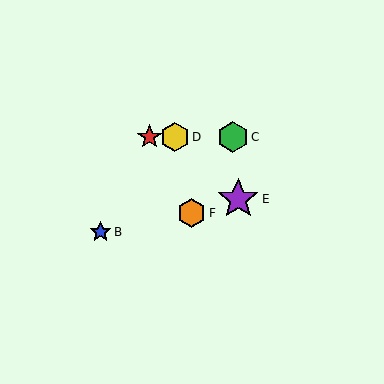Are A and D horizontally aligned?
Yes, both are at y≈137.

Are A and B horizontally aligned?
No, A is at y≈137 and B is at y≈233.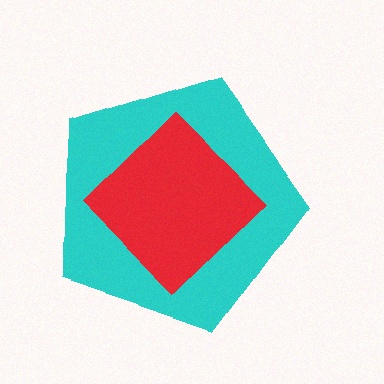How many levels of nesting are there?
2.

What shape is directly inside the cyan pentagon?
The red diamond.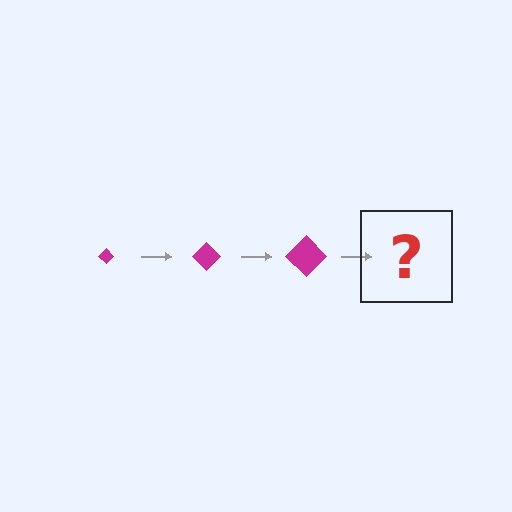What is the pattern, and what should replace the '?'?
The pattern is that the diamond gets progressively larger each step. The '?' should be a magenta diamond, larger than the previous one.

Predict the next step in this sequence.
The next step is a magenta diamond, larger than the previous one.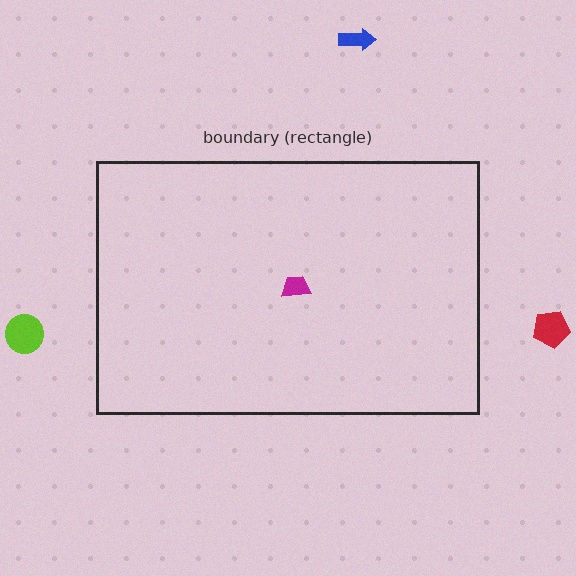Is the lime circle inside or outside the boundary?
Outside.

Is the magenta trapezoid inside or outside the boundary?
Inside.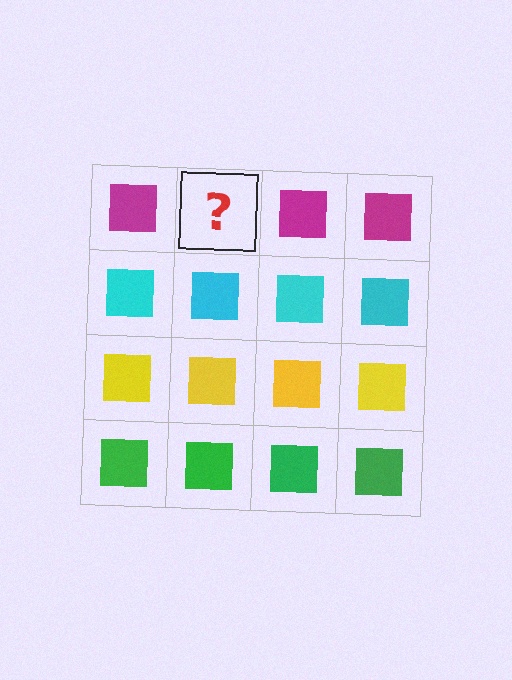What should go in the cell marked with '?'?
The missing cell should contain a magenta square.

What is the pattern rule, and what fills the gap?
The rule is that each row has a consistent color. The gap should be filled with a magenta square.